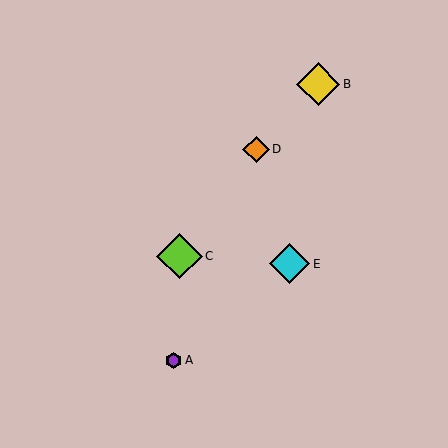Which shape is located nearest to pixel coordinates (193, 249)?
The lime diamond (labeled C) at (179, 256) is nearest to that location.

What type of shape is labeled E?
Shape E is a cyan diamond.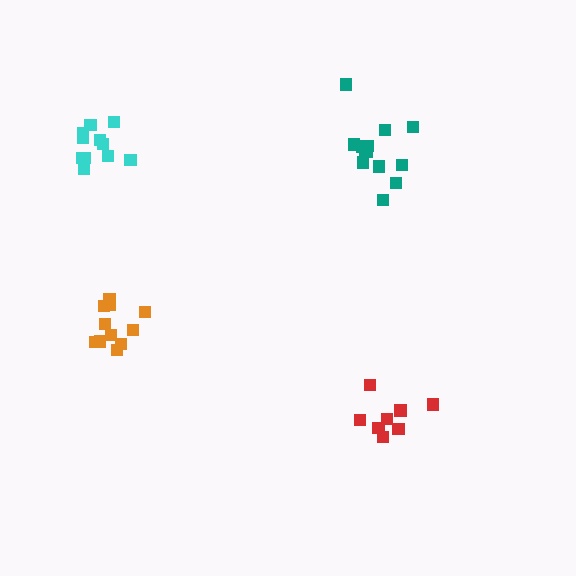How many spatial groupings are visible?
There are 4 spatial groupings.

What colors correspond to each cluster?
The clusters are colored: teal, red, cyan, orange.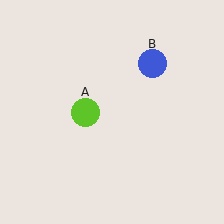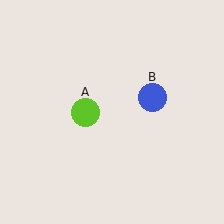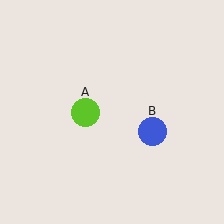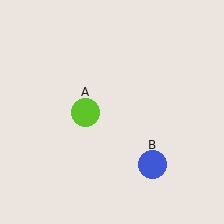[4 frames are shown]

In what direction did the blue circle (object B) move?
The blue circle (object B) moved down.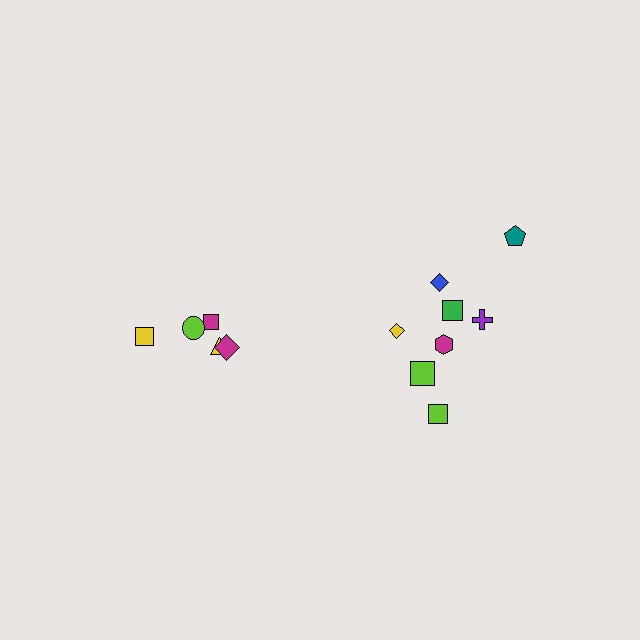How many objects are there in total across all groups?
There are 13 objects.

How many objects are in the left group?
There are 5 objects.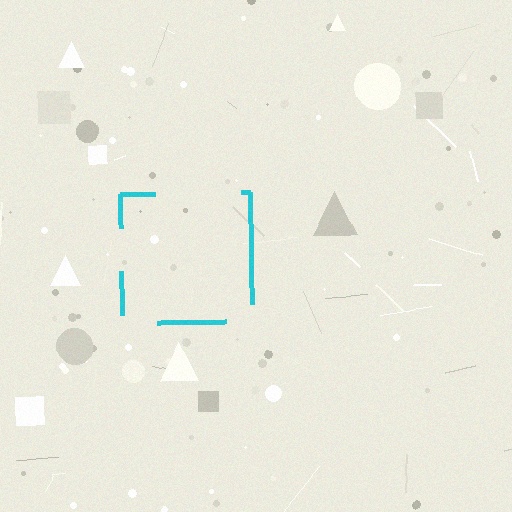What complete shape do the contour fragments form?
The contour fragments form a square.